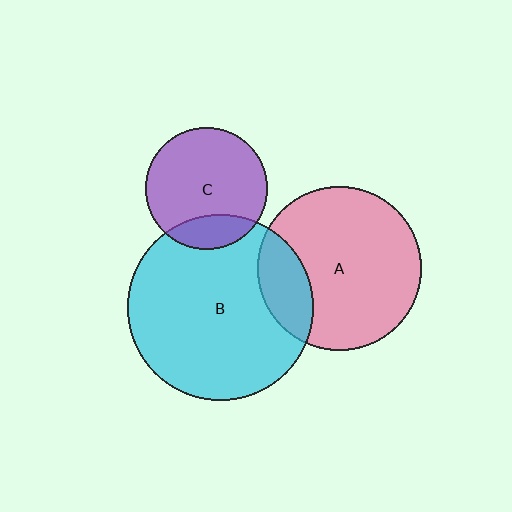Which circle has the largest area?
Circle B (cyan).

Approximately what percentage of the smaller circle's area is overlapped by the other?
Approximately 20%.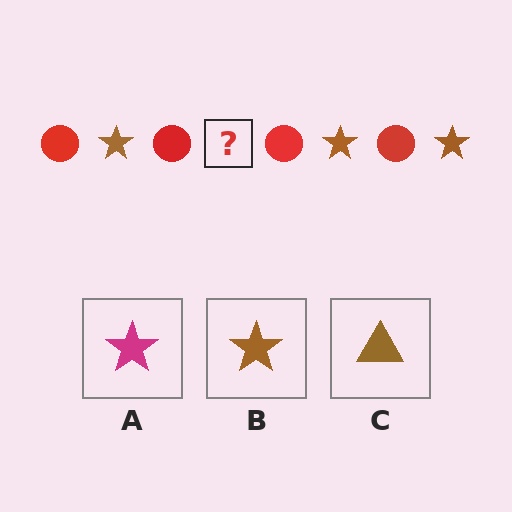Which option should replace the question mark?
Option B.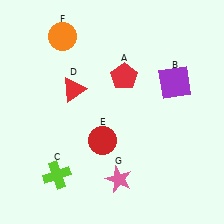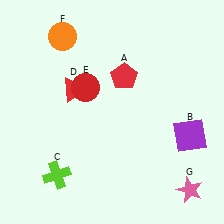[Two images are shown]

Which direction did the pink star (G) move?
The pink star (G) moved right.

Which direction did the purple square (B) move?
The purple square (B) moved down.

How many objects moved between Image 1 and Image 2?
3 objects moved between the two images.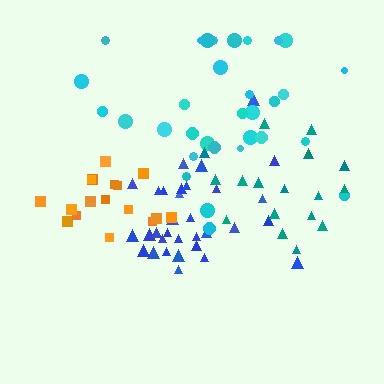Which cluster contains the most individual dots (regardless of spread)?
Cyan (33).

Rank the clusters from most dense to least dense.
blue, orange, teal, cyan.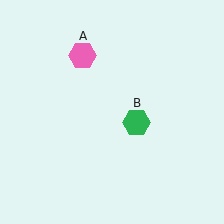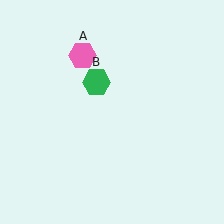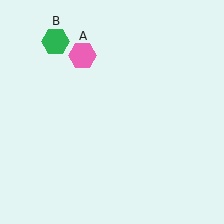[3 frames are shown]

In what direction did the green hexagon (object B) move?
The green hexagon (object B) moved up and to the left.